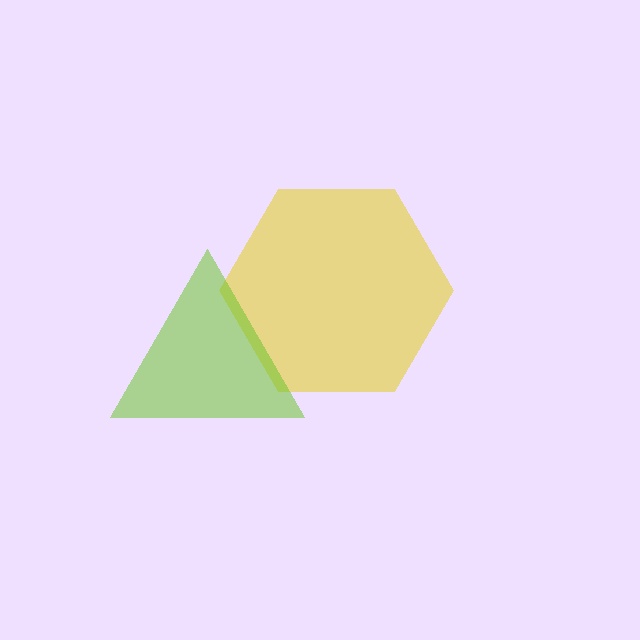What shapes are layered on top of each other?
The layered shapes are: a yellow hexagon, a lime triangle.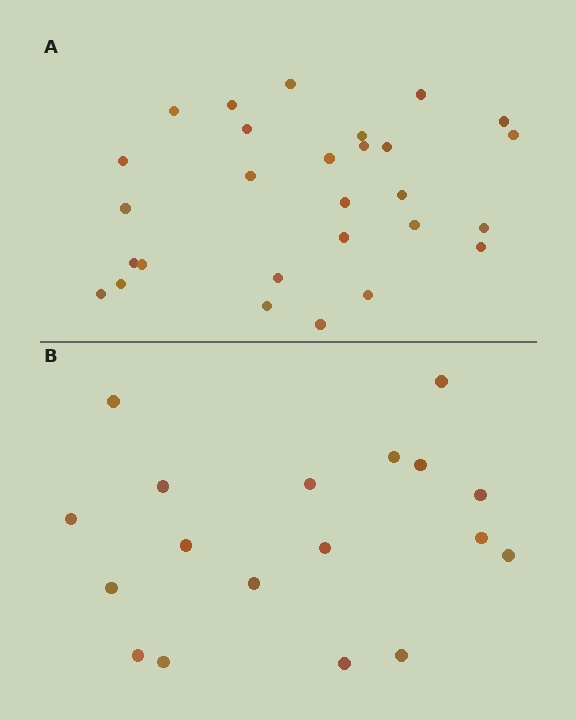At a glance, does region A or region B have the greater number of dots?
Region A (the top region) has more dots.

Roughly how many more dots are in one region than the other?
Region A has roughly 10 or so more dots than region B.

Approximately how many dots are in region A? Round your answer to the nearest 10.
About 30 dots. (The exact count is 28, which rounds to 30.)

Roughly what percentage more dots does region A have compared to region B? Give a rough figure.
About 55% more.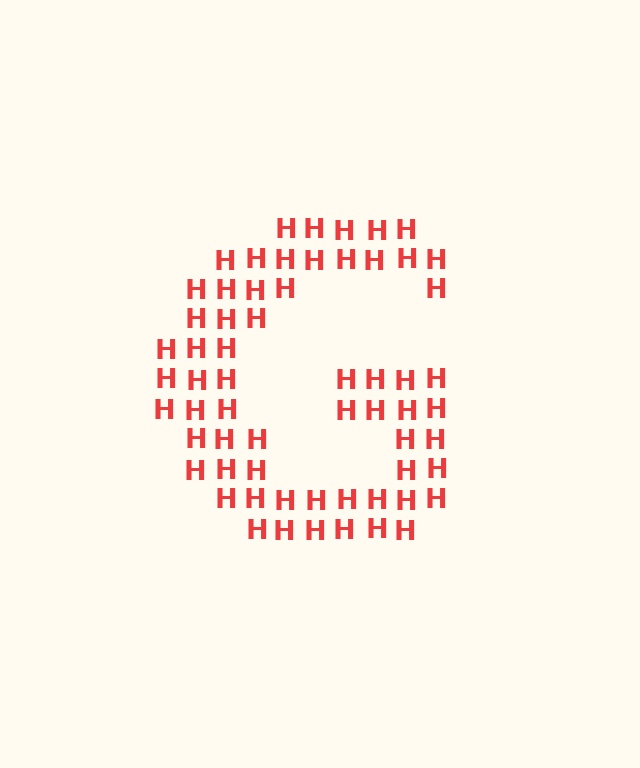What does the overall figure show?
The overall figure shows the letter G.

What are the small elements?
The small elements are letter H's.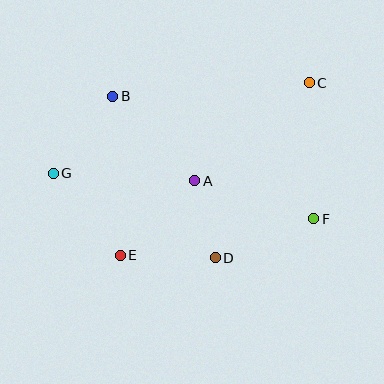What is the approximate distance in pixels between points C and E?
The distance between C and E is approximately 256 pixels.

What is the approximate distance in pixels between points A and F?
The distance between A and F is approximately 125 pixels.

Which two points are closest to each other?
Points A and D are closest to each other.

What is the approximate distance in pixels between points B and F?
The distance between B and F is approximately 236 pixels.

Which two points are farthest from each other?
Points C and G are farthest from each other.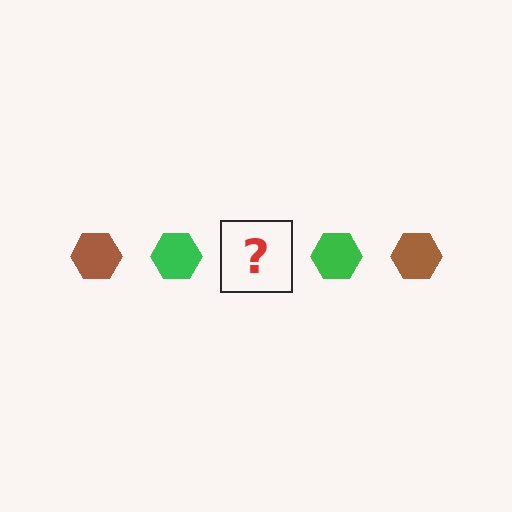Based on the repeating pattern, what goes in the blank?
The blank should be a brown hexagon.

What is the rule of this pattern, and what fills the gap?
The rule is that the pattern cycles through brown, green hexagons. The gap should be filled with a brown hexagon.